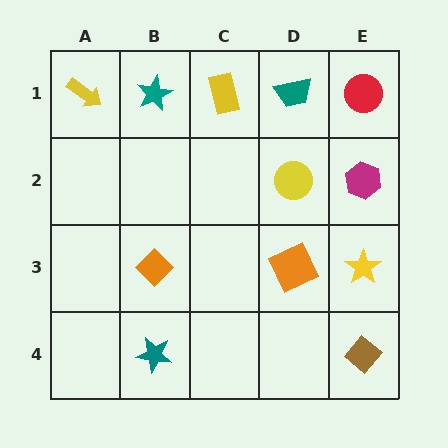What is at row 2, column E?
A magenta hexagon.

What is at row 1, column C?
A yellow rectangle.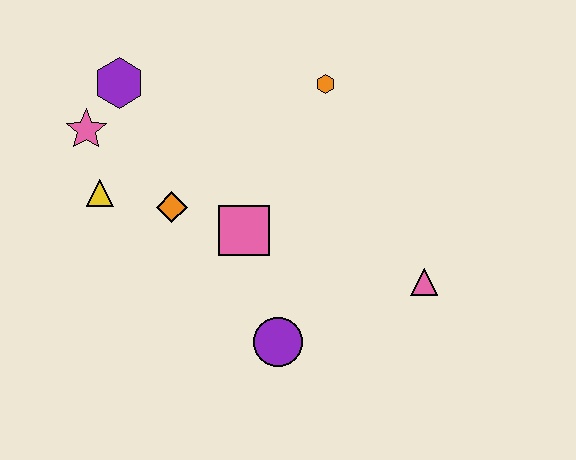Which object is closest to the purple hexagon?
The pink star is closest to the purple hexagon.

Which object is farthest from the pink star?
The pink triangle is farthest from the pink star.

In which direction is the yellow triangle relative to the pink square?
The yellow triangle is to the left of the pink square.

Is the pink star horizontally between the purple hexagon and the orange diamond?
No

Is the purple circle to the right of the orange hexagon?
No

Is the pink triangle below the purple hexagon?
Yes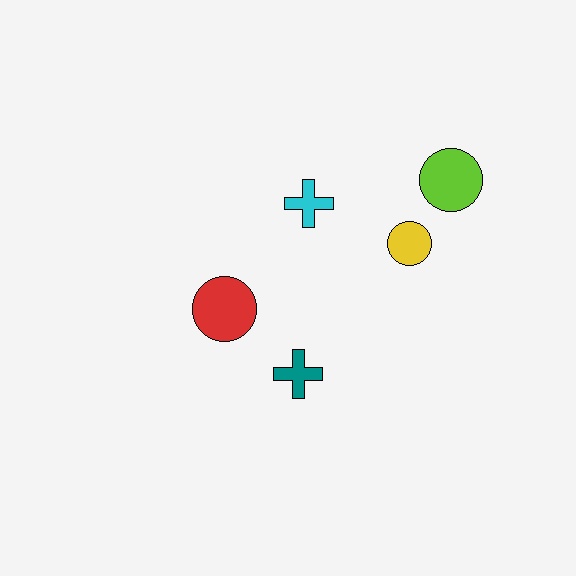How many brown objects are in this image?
There are no brown objects.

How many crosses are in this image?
There are 2 crosses.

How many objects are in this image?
There are 5 objects.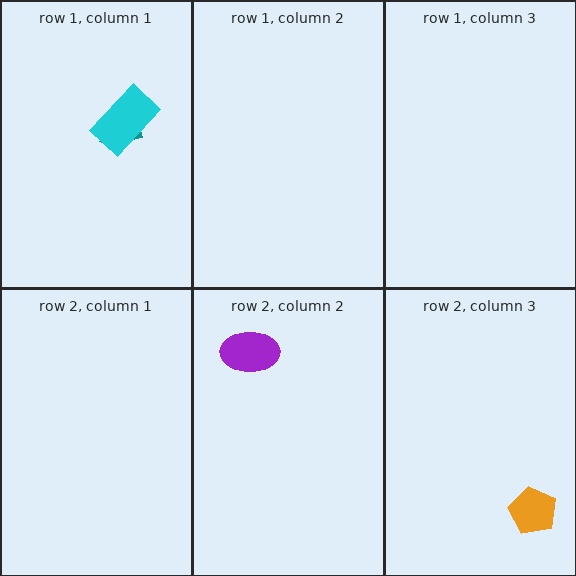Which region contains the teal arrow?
The row 1, column 1 region.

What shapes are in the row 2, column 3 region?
The orange pentagon.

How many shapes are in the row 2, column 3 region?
1.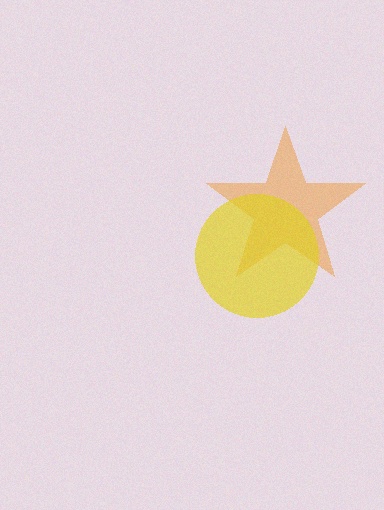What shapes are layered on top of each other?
The layered shapes are: an orange star, a yellow circle.